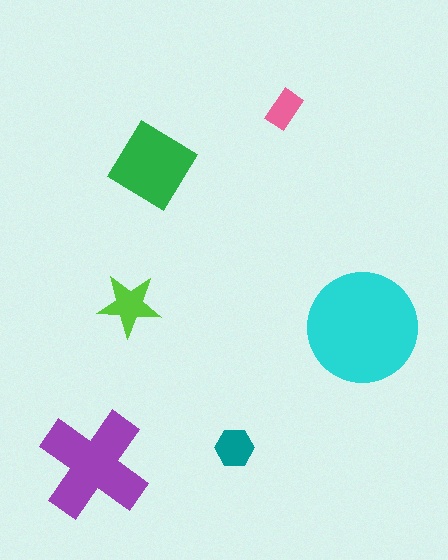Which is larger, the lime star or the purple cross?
The purple cross.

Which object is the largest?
The cyan circle.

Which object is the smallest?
The pink rectangle.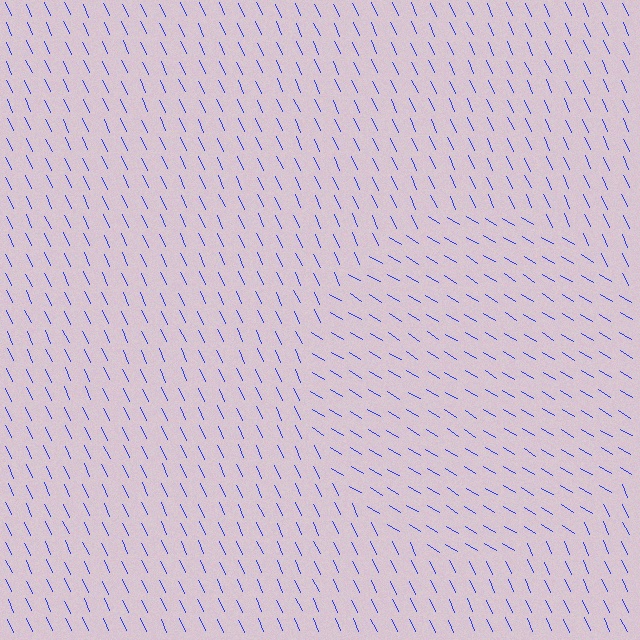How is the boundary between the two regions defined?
The boundary is defined purely by a change in line orientation (approximately 35 degrees difference). All lines are the same color and thickness.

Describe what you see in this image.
The image is filled with small blue line segments. A circle region in the image has lines oriented differently from the surrounding lines, creating a visible texture boundary.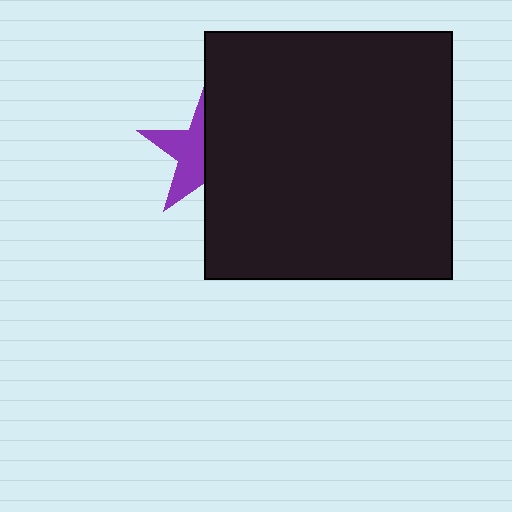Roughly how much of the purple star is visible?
About half of it is visible (roughly 46%).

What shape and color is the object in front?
The object in front is a black square.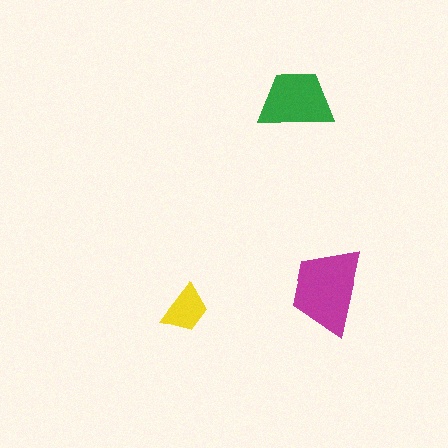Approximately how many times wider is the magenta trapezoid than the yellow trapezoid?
About 2 times wider.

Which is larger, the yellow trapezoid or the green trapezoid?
The green one.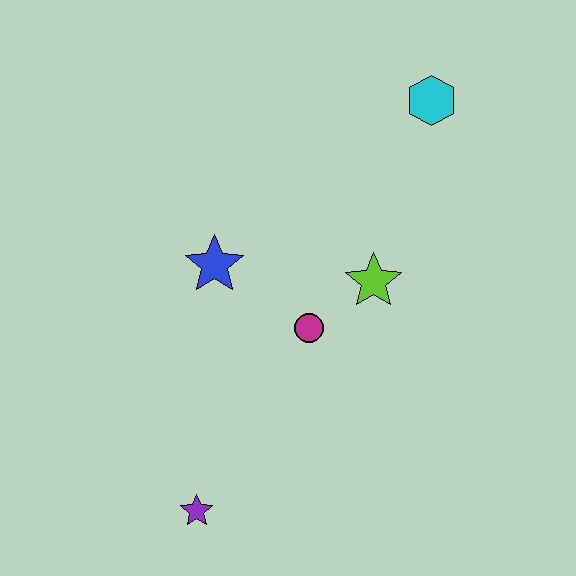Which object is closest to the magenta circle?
The lime star is closest to the magenta circle.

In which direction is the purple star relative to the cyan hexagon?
The purple star is below the cyan hexagon.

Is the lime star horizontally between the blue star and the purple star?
No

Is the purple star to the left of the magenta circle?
Yes